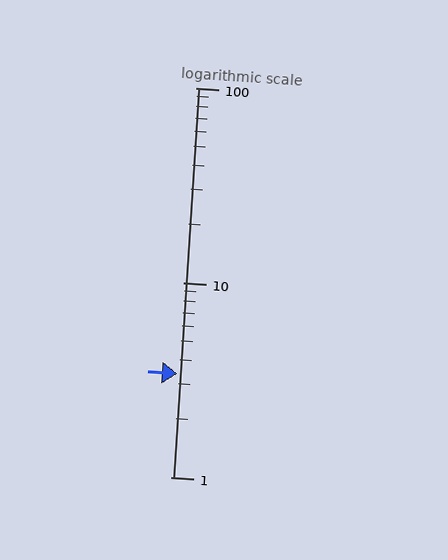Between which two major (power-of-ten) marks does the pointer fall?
The pointer is between 1 and 10.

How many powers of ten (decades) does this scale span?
The scale spans 2 decades, from 1 to 100.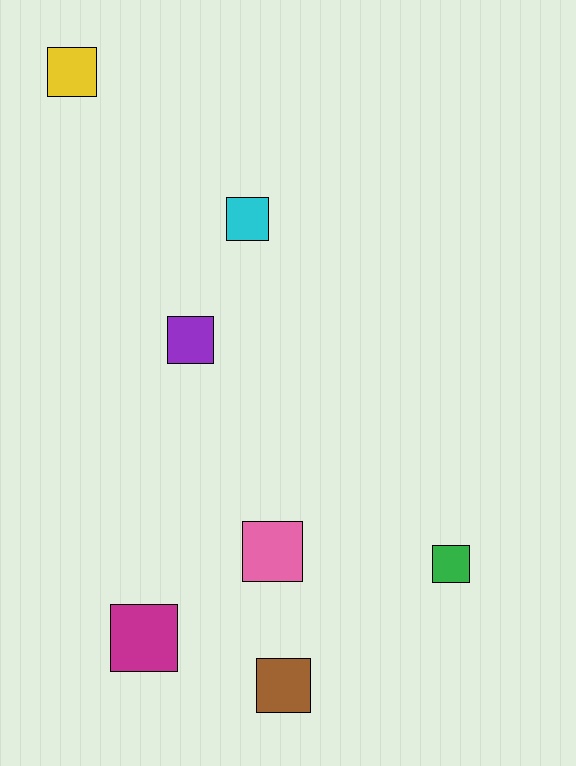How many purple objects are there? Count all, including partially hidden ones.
There is 1 purple object.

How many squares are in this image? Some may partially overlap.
There are 7 squares.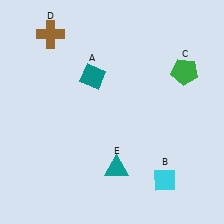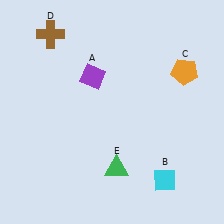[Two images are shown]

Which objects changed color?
A changed from teal to purple. C changed from green to orange. E changed from teal to green.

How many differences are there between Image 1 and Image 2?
There are 3 differences between the two images.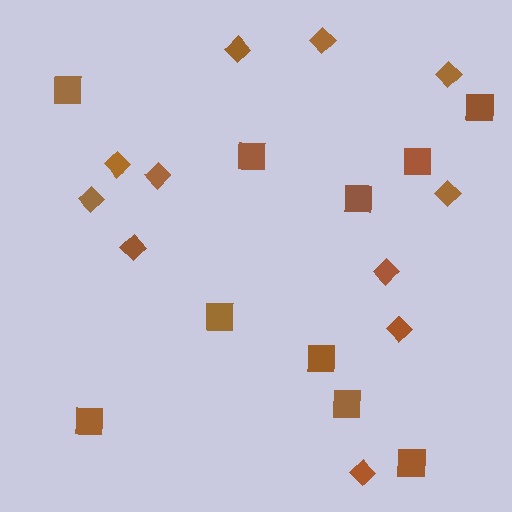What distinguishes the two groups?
There are 2 groups: one group of squares (10) and one group of diamonds (11).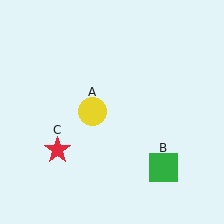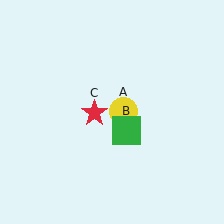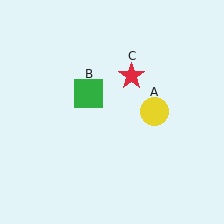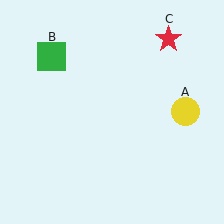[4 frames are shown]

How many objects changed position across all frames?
3 objects changed position: yellow circle (object A), green square (object B), red star (object C).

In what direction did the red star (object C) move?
The red star (object C) moved up and to the right.